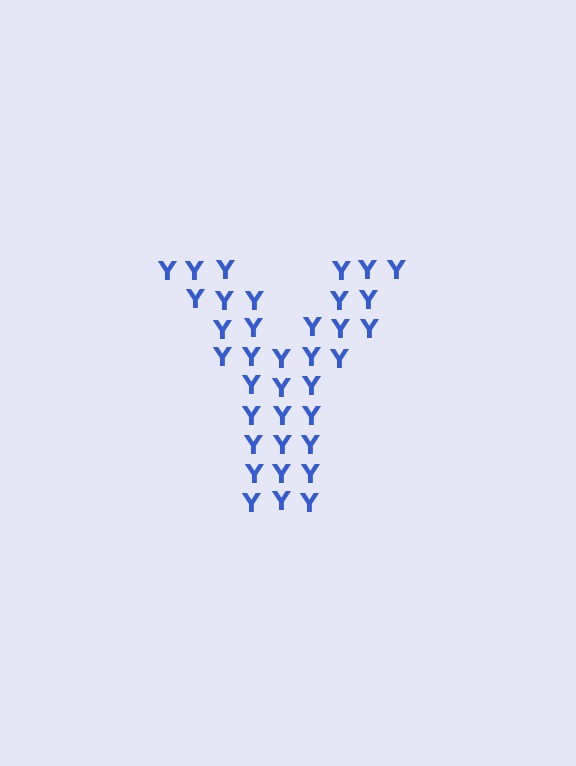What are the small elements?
The small elements are letter Y's.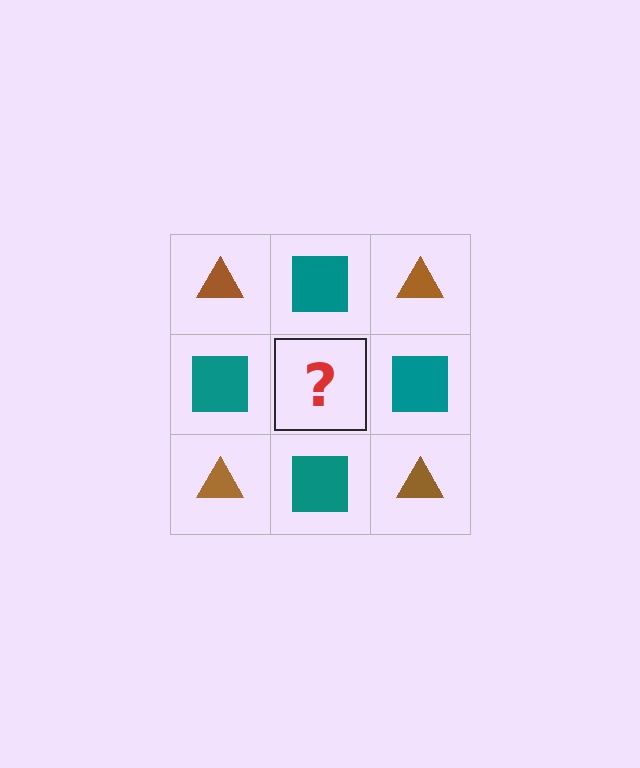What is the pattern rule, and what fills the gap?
The rule is that it alternates brown triangle and teal square in a checkerboard pattern. The gap should be filled with a brown triangle.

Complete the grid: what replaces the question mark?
The question mark should be replaced with a brown triangle.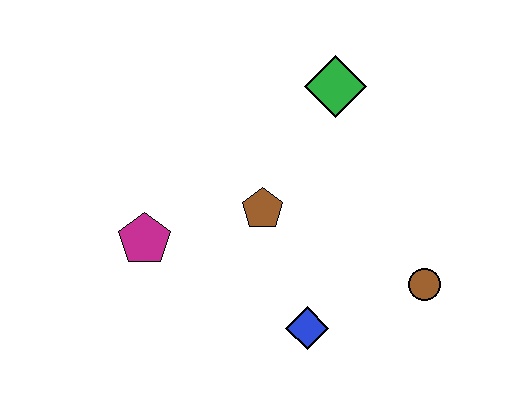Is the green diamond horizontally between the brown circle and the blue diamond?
Yes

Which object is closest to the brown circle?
The blue diamond is closest to the brown circle.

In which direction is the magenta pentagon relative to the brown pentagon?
The magenta pentagon is to the left of the brown pentagon.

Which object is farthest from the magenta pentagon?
The brown circle is farthest from the magenta pentagon.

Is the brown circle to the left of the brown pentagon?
No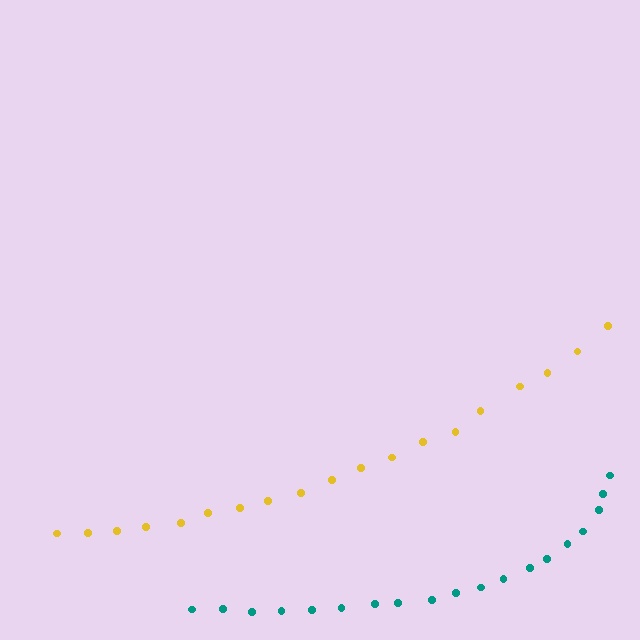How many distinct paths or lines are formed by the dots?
There are 2 distinct paths.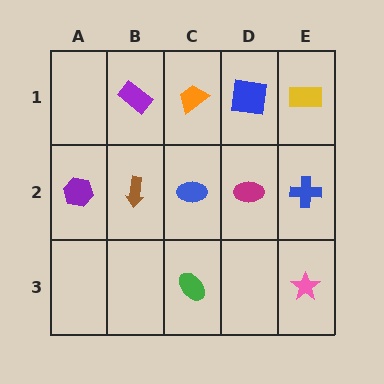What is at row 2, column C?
A blue ellipse.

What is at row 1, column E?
A yellow rectangle.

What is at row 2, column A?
A purple hexagon.